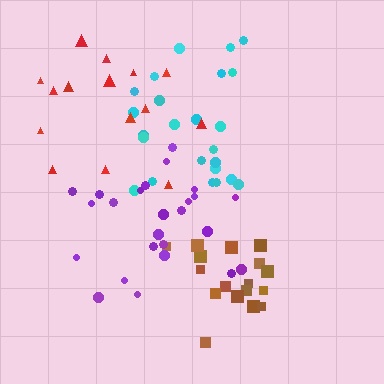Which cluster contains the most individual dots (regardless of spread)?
Purple (26).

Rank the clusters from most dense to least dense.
brown, purple, cyan, red.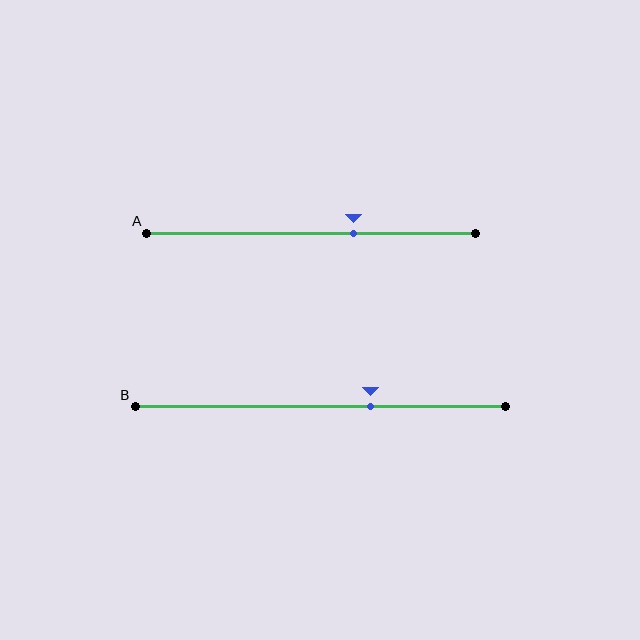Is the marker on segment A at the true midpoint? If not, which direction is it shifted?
No, the marker on segment A is shifted to the right by about 13% of the segment length.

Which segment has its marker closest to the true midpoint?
Segment A has its marker closest to the true midpoint.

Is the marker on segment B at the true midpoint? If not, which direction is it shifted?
No, the marker on segment B is shifted to the right by about 14% of the segment length.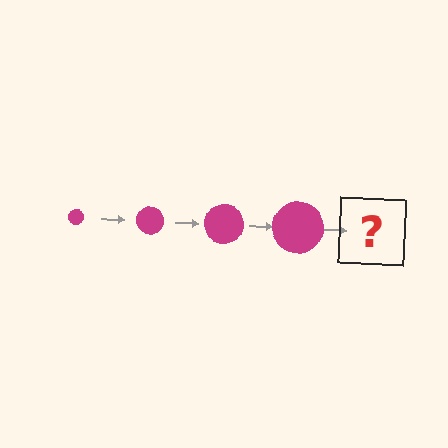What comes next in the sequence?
The next element should be a magenta circle, larger than the previous one.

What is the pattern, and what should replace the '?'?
The pattern is that the circle gets progressively larger each step. The '?' should be a magenta circle, larger than the previous one.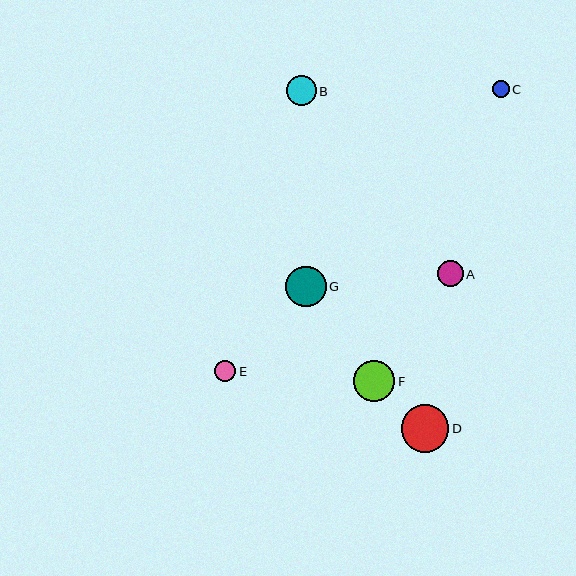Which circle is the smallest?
Circle C is the smallest with a size of approximately 17 pixels.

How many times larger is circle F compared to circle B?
Circle F is approximately 1.4 times the size of circle B.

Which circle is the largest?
Circle D is the largest with a size of approximately 48 pixels.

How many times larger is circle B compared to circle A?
Circle B is approximately 1.2 times the size of circle A.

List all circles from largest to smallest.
From largest to smallest: D, F, G, B, A, E, C.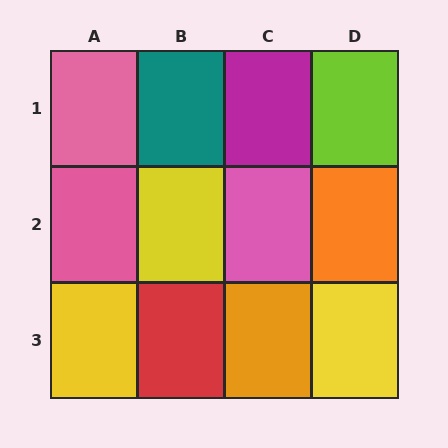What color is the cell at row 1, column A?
Pink.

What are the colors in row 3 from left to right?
Yellow, red, orange, yellow.